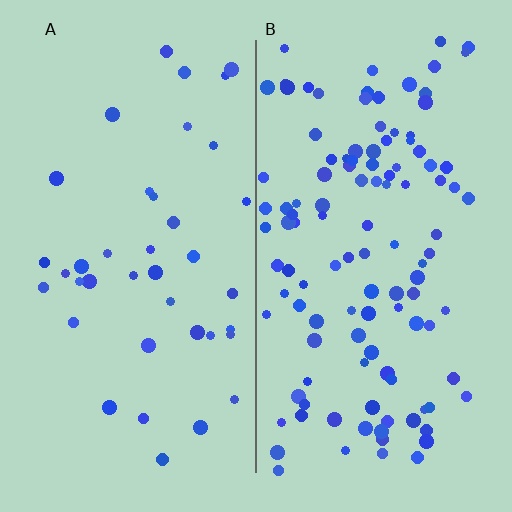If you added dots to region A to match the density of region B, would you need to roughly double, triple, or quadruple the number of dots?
Approximately triple.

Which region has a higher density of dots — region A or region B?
B (the right).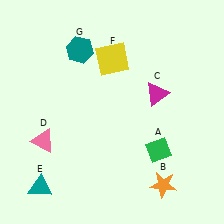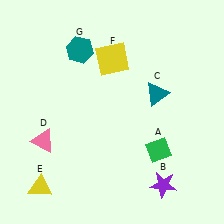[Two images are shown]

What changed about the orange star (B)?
In Image 1, B is orange. In Image 2, it changed to purple.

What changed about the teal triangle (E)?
In Image 1, E is teal. In Image 2, it changed to yellow.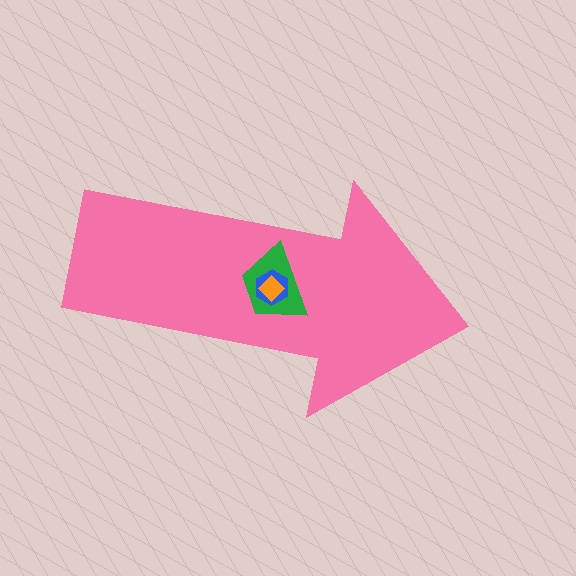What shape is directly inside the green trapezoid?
The blue hexagon.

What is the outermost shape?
The pink arrow.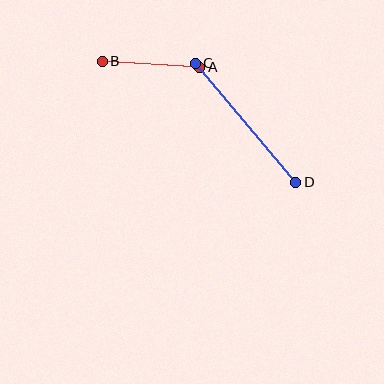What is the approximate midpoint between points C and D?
The midpoint is at approximately (246, 123) pixels.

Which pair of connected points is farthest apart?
Points C and D are farthest apart.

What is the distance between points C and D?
The distance is approximately 156 pixels.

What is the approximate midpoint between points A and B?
The midpoint is at approximately (151, 64) pixels.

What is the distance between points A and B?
The distance is approximately 98 pixels.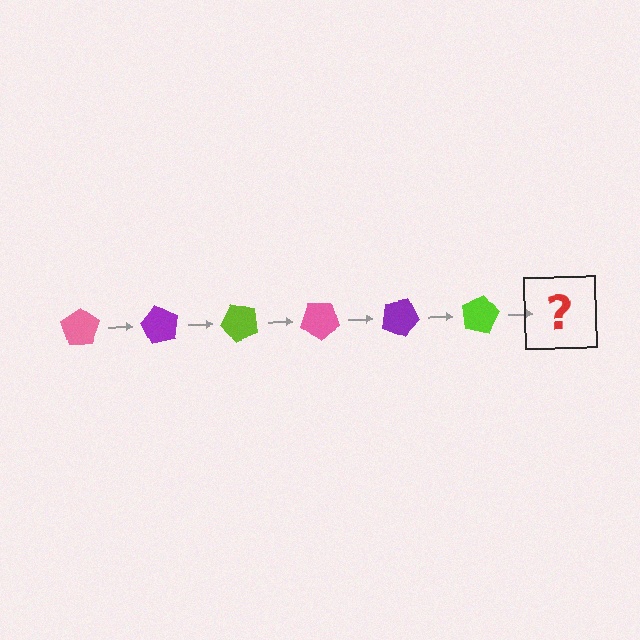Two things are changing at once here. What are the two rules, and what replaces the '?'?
The two rules are that it rotates 60 degrees each step and the color cycles through pink, purple, and lime. The '?' should be a pink pentagon, rotated 360 degrees from the start.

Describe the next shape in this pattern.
It should be a pink pentagon, rotated 360 degrees from the start.